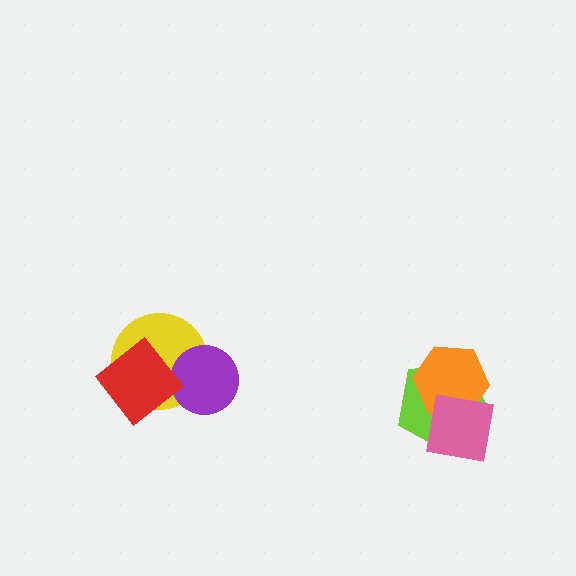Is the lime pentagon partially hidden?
Yes, it is partially covered by another shape.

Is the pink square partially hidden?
No, no other shape covers it.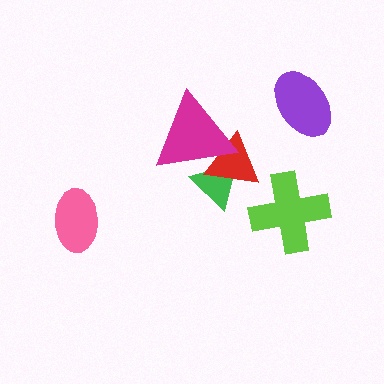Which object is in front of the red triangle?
The magenta triangle is in front of the red triangle.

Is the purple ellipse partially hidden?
No, no other shape covers it.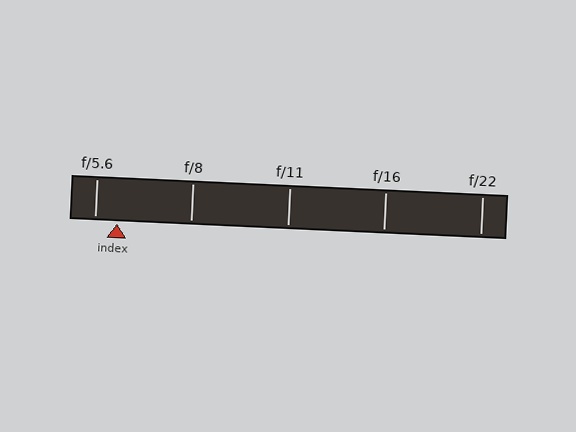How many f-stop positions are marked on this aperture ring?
There are 5 f-stop positions marked.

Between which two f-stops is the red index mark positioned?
The index mark is between f/5.6 and f/8.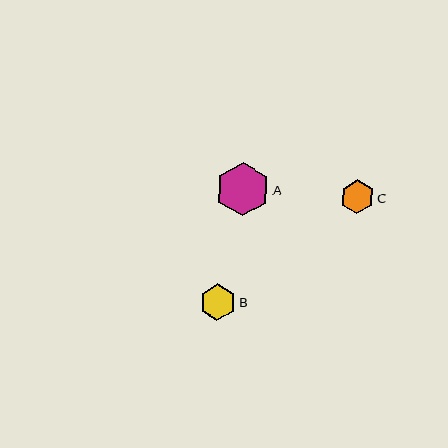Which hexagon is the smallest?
Hexagon C is the smallest with a size of approximately 34 pixels.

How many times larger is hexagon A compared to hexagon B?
Hexagon A is approximately 1.5 times the size of hexagon B.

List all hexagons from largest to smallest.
From largest to smallest: A, B, C.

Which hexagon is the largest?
Hexagon A is the largest with a size of approximately 54 pixels.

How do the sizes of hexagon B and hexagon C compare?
Hexagon B and hexagon C are approximately the same size.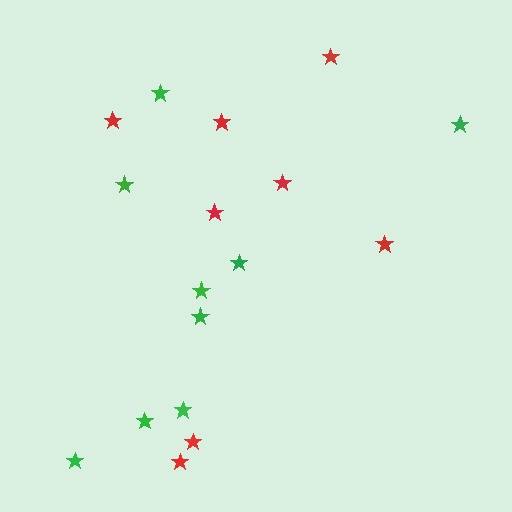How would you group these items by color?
There are 2 groups: one group of green stars (9) and one group of red stars (8).